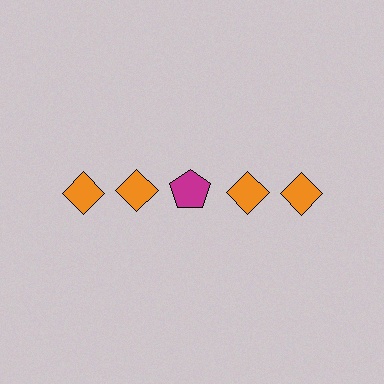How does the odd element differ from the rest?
It differs in both color (magenta instead of orange) and shape (pentagon instead of diamond).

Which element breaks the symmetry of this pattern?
The magenta pentagon in the top row, center column breaks the symmetry. All other shapes are orange diamonds.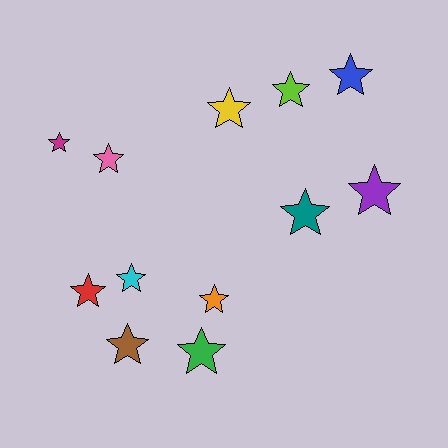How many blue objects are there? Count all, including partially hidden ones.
There is 1 blue object.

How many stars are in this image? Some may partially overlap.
There are 12 stars.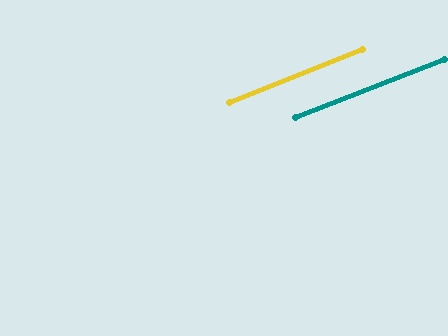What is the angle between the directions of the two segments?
Approximately 0 degrees.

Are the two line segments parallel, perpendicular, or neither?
Parallel — their directions differ by only 0.4°.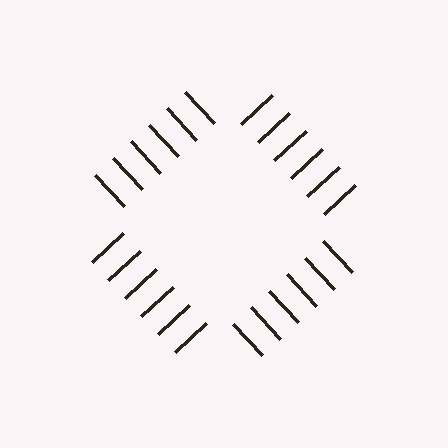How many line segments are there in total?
24 — 6 along each of the 4 edges.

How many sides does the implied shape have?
4 sides — the line-ends trace a square.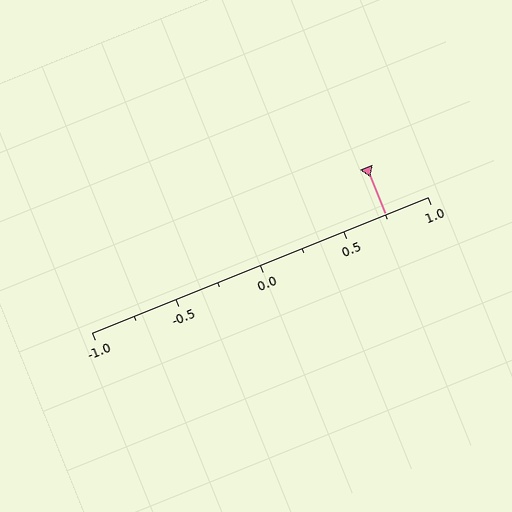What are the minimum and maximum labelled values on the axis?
The axis runs from -1.0 to 1.0.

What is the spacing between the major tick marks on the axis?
The major ticks are spaced 0.5 apart.